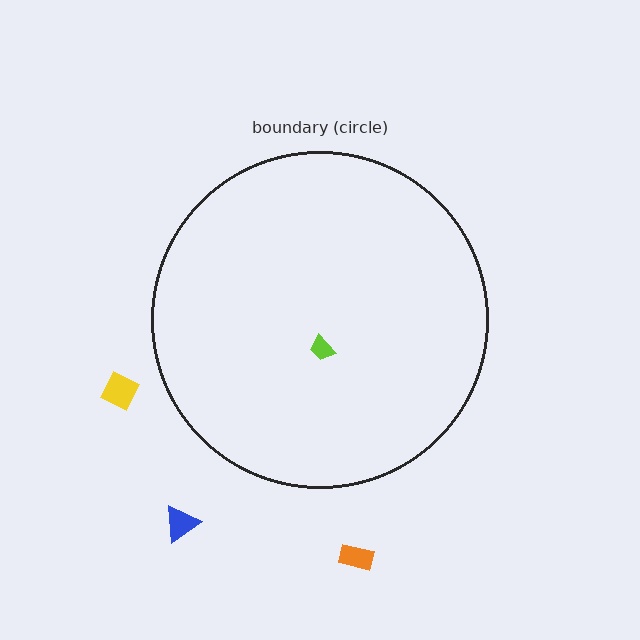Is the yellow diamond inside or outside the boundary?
Outside.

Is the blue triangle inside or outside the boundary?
Outside.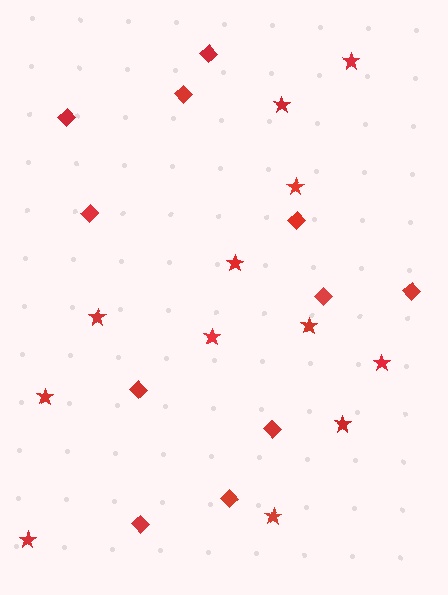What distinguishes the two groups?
There are 2 groups: one group of diamonds (11) and one group of stars (12).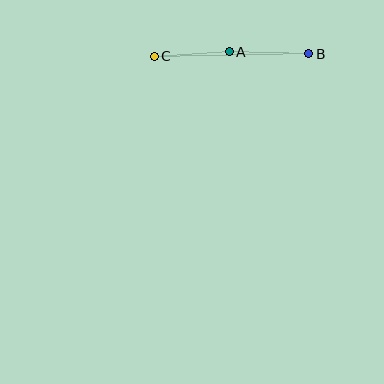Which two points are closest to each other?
Points A and C are closest to each other.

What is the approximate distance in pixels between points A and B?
The distance between A and B is approximately 79 pixels.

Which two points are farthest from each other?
Points B and C are farthest from each other.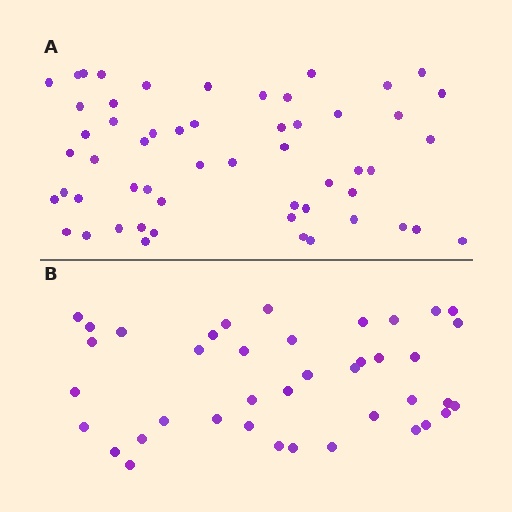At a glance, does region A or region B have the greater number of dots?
Region A (the top region) has more dots.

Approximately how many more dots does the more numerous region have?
Region A has approximately 15 more dots than region B.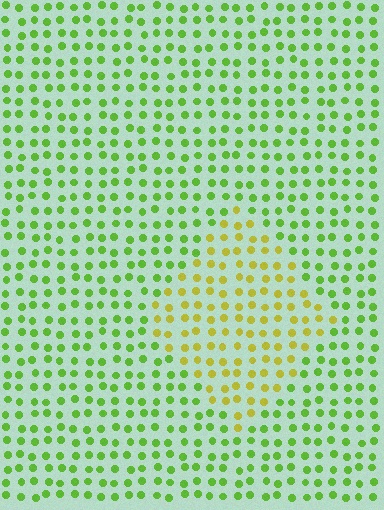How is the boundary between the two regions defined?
The boundary is defined purely by a slight shift in hue (about 40 degrees). Spacing, size, and orientation are identical on both sides.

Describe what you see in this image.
The image is filled with small lime elements in a uniform arrangement. A diamond-shaped region is visible where the elements are tinted to a slightly different hue, forming a subtle color boundary.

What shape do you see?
I see a diamond.